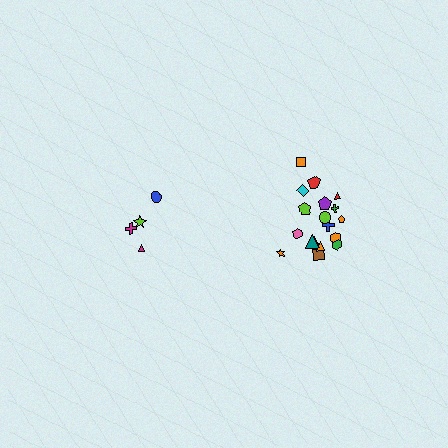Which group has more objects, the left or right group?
The right group.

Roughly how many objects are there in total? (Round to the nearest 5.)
Roughly 20 objects in total.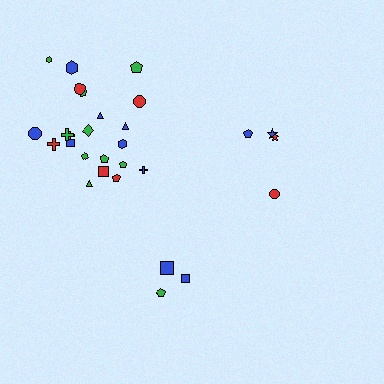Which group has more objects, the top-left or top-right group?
The top-left group.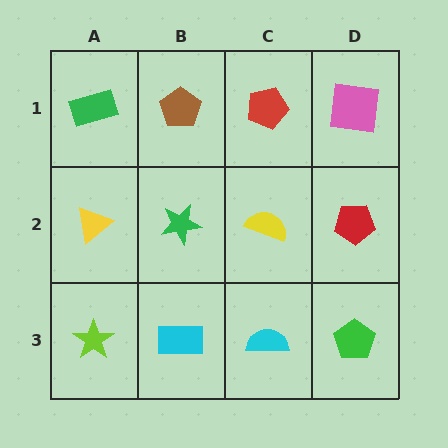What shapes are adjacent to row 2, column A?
A green rectangle (row 1, column A), a lime star (row 3, column A), a green star (row 2, column B).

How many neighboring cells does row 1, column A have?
2.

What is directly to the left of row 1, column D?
A red pentagon.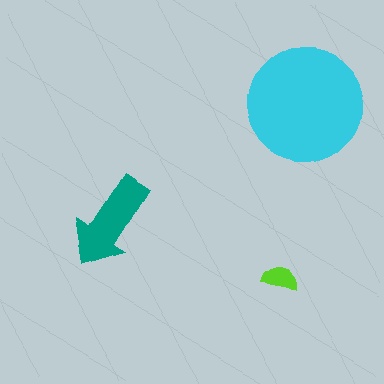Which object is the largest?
The cyan circle.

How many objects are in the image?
There are 3 objects in the image.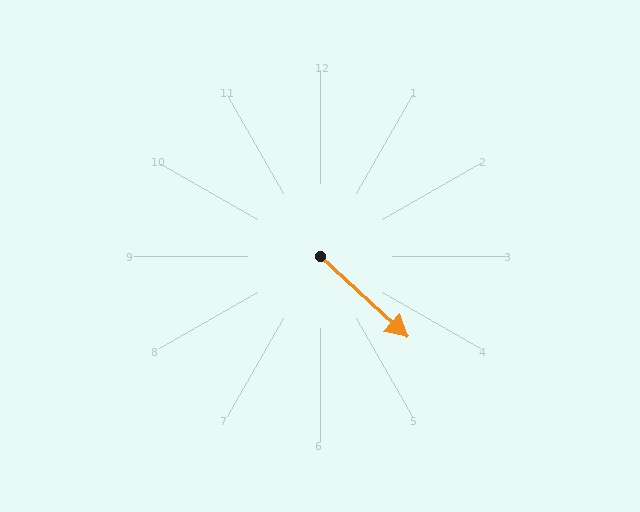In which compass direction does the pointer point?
Southeast.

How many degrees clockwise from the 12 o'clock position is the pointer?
Approximately 133 degrees.